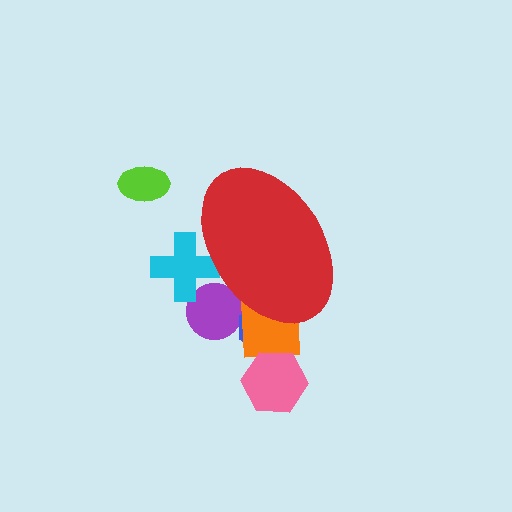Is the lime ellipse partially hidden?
No, the lime ellipse is fully visible.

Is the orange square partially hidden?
Yes, the orange square is partially hidden behind the red ellipse.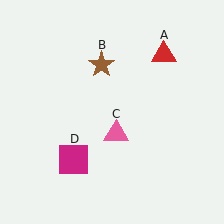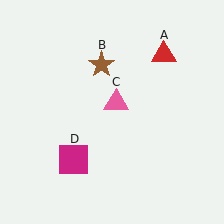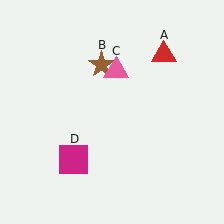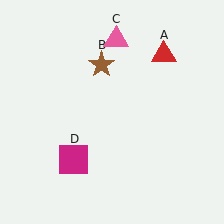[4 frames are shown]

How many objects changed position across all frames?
1 object changed position: pink triangle (object C).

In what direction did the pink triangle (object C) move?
The pink triangle (object C) moved up.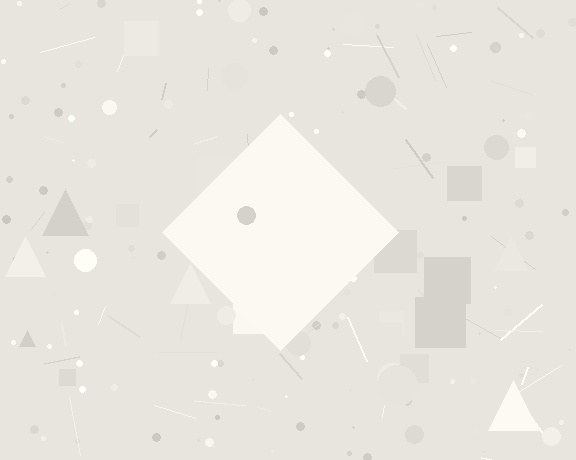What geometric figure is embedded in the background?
A diamond is embedded in the background.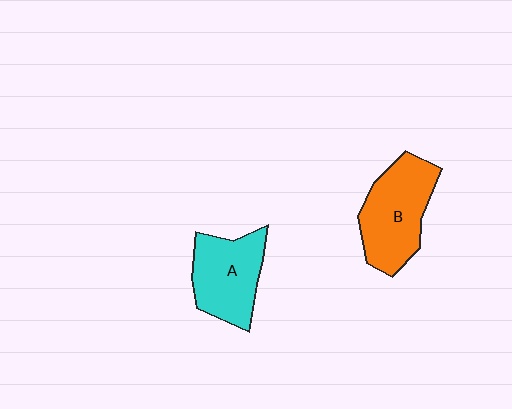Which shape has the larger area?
Shape B (orange).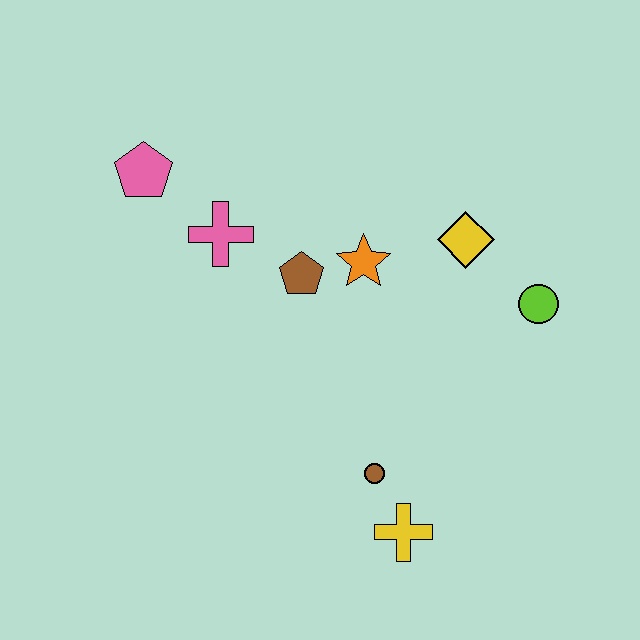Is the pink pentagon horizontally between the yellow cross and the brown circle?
No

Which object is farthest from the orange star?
The yellow cross is farthest from the orange star.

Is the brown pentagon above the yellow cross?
Yes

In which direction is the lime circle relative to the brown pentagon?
The lime circle is to the right of the brown pentagon.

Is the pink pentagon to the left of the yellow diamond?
Yes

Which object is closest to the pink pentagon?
The pink cross is closest to the pink pentagon.